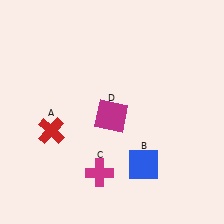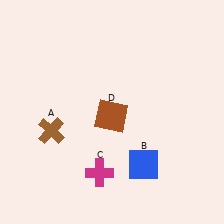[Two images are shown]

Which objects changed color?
A changed from red to brown. D changed from magenta to brown.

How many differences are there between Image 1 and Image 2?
There are 2 differences between the two images.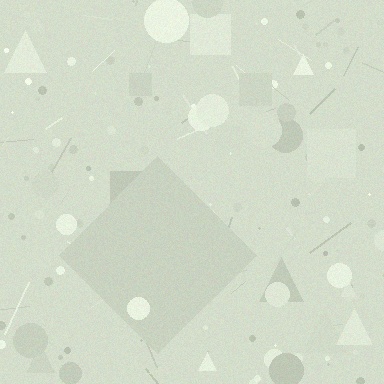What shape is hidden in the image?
A diamond is hidden in the image.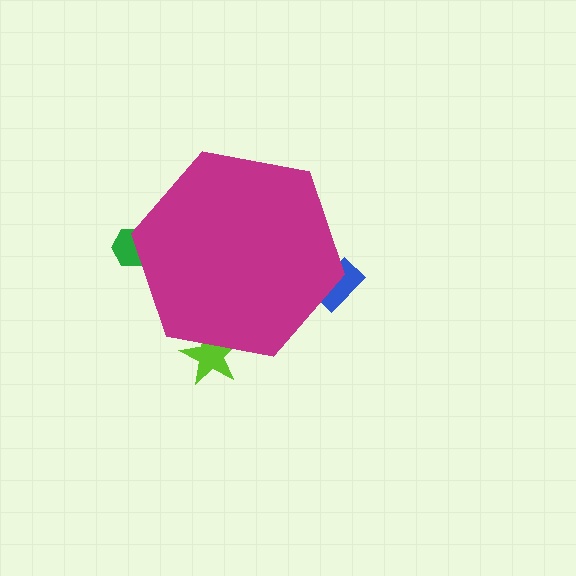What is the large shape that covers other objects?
A magenta hexagon.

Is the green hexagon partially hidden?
Yes, the green hexagon is partially hidden behind the magenta hexagon.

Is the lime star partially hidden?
Yes, the lime star is partially hidden behind the magenta hexagon.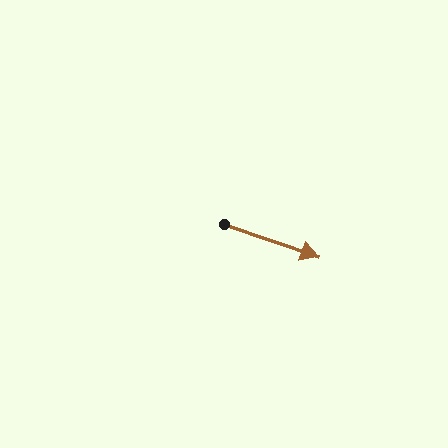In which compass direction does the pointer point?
East.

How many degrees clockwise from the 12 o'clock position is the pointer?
Approximately 109 degrees.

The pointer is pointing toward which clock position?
Roughly 4 o'clock.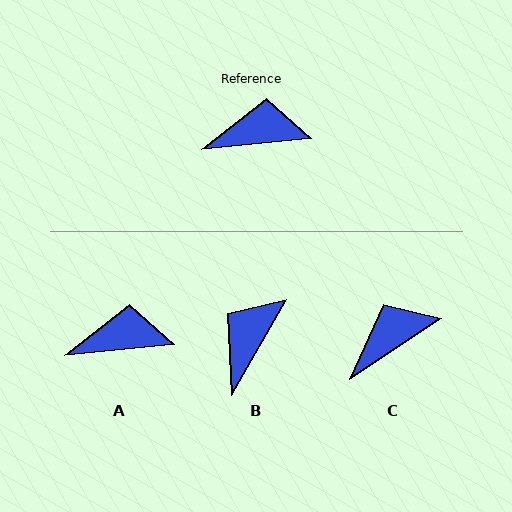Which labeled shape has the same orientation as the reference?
A.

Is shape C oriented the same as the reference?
No, it is off by about 28 degrees.